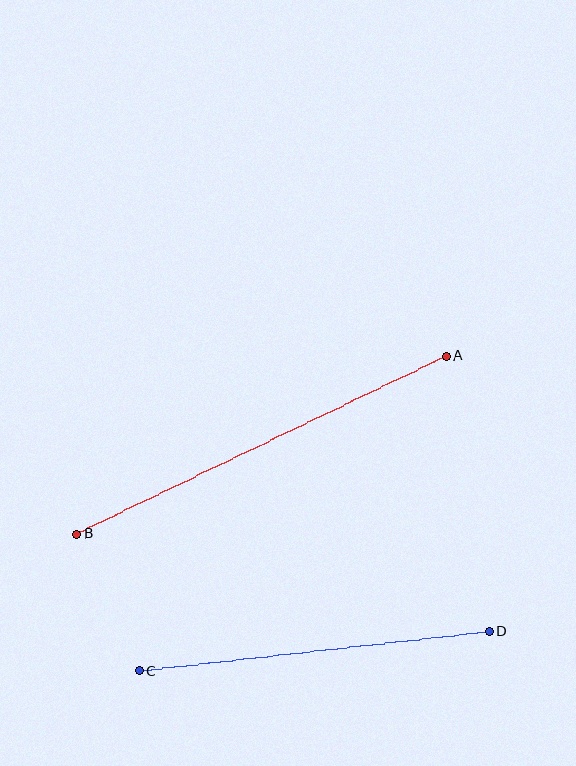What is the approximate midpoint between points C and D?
The midpoint is at approximately (314, 651) pixels.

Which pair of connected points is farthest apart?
Points A and B are farthest apart.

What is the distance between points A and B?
The distance is approximately 411 pixels.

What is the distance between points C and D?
The distance is approximately 352 pixels.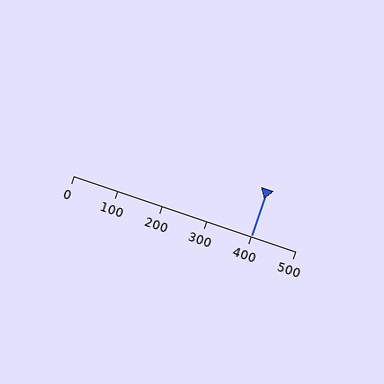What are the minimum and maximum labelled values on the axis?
The axis runs from 0 to 500.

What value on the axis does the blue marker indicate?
The marker indicates approximately 400.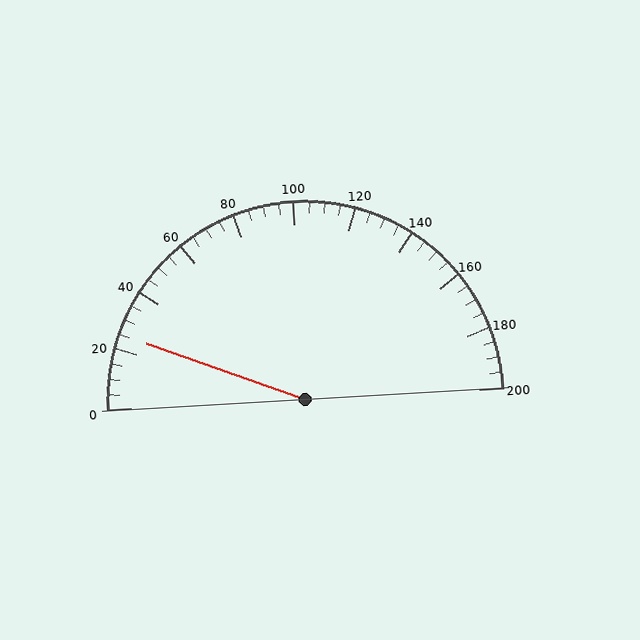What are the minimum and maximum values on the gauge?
The gauge ranges from 0 to 200.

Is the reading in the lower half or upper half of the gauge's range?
The reading is in the lower half of the range (0 to 200).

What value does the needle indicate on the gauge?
The needle indicates approximately 25.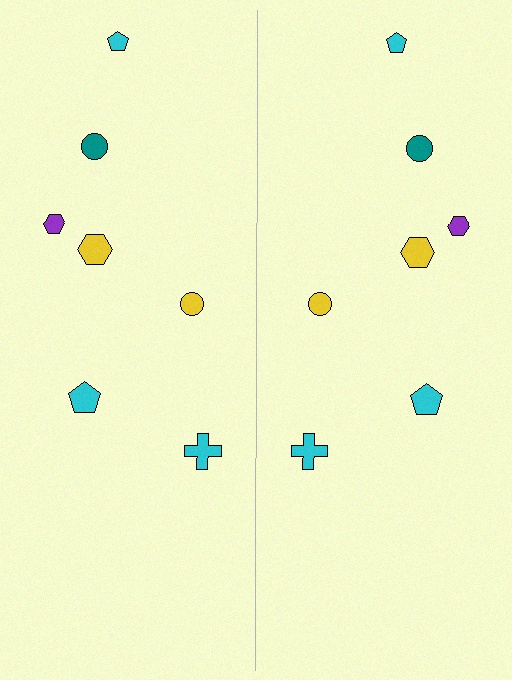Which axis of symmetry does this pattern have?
The pattern has a vertical axis of symmetry running through the center of the image.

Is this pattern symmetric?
Yes, this pattern has bilateral (reflection) symmetry.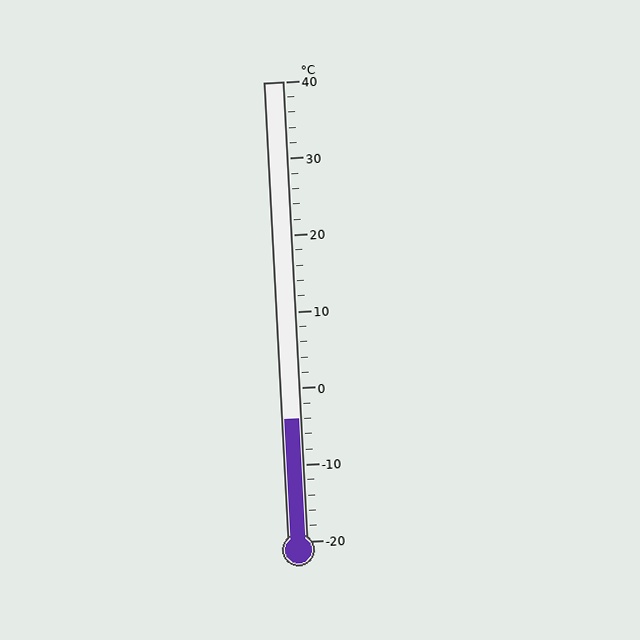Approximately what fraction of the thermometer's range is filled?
The thermometer is filled to approximately 25% of its range.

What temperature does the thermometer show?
The thermometer shows approximately -4°C.